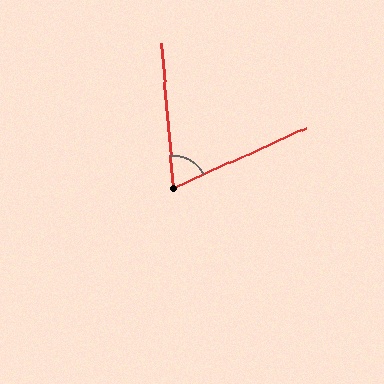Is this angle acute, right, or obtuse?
It is acute.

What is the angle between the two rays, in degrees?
Approximately 70 degrees.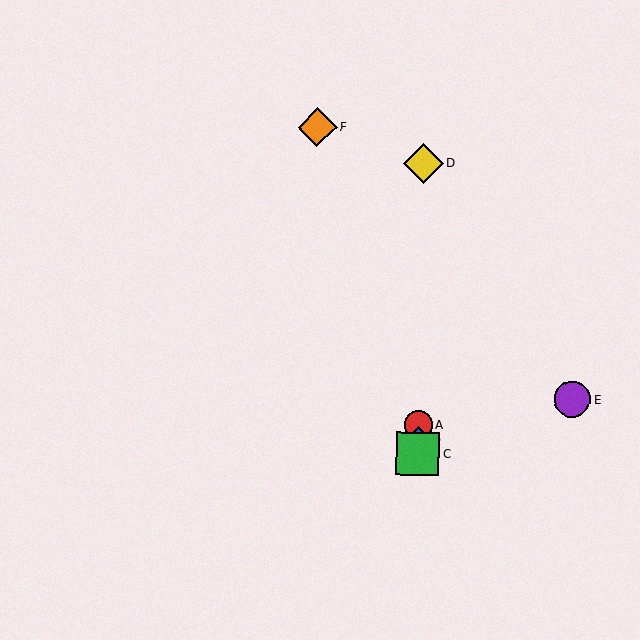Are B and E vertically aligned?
No, B is at x≈418 and E is at x≈572.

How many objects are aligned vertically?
4 objects (A, B, C, D) are aligned vertically.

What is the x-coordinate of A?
Object A is at x≈418.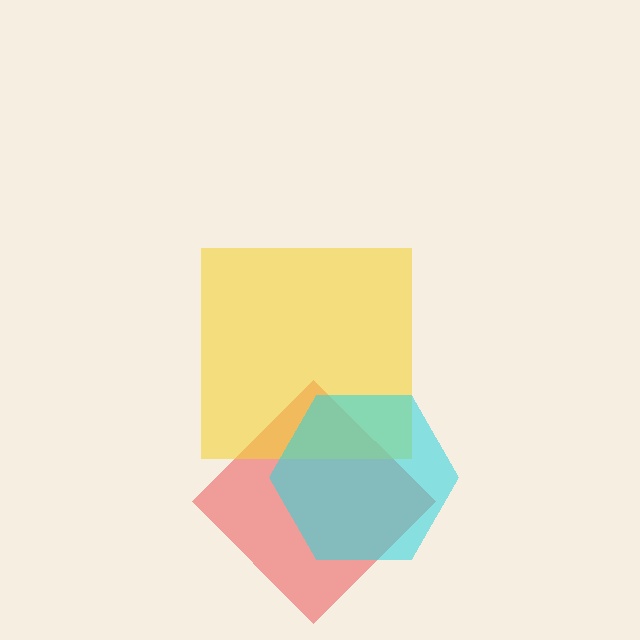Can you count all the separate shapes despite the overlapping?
Yes, there are 3 separate shapes.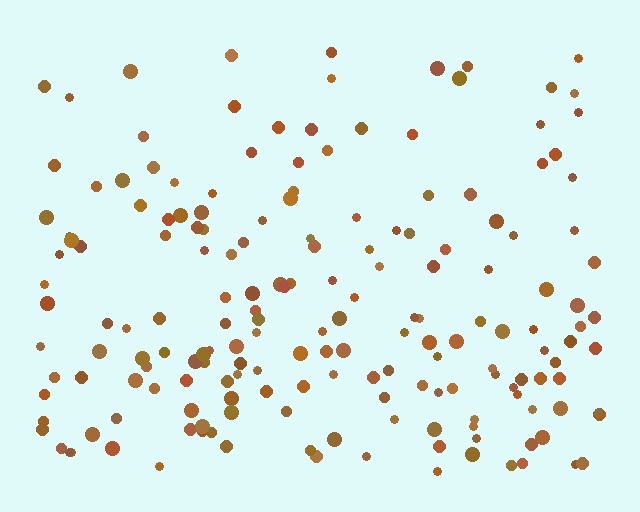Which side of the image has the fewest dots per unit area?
The top.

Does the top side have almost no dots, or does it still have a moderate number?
Still a moderate number, just noticeably fewer than the bottom.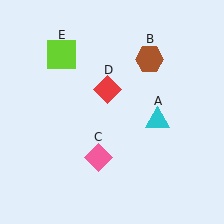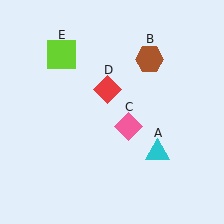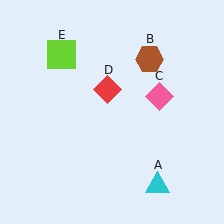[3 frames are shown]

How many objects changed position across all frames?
2 objects changed position: cyan triangle (object A), pink diamond (object C).